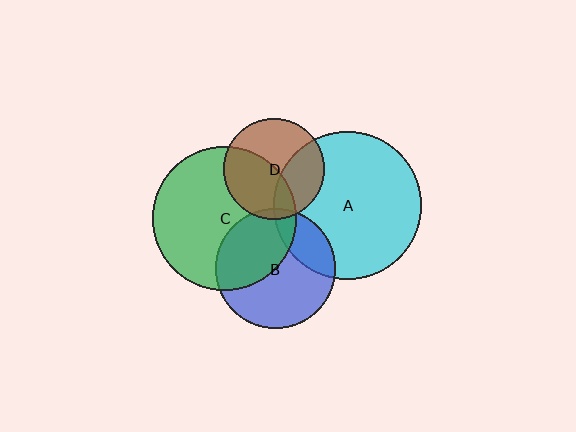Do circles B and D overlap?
Yes.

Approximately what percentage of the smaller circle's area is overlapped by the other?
Approximately 5%.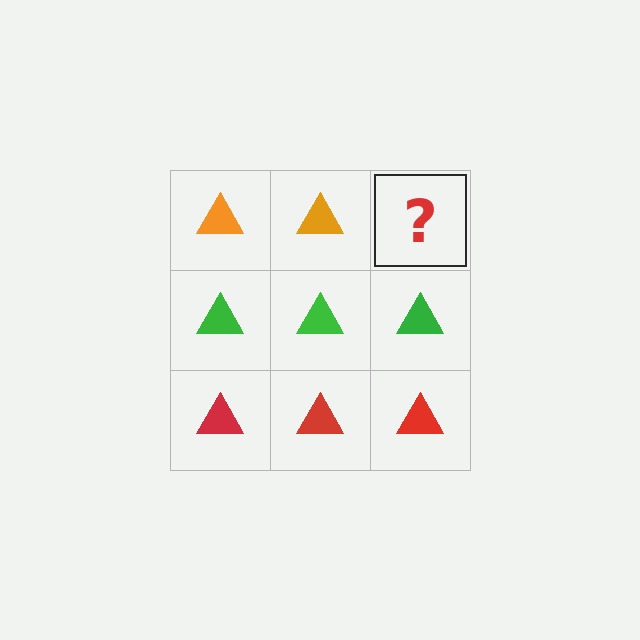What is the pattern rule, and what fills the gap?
The rule is that each row has a consistent color. The gap should be filled with an orange triangle.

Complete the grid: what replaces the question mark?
The question mark should be replaced with an orange triangle.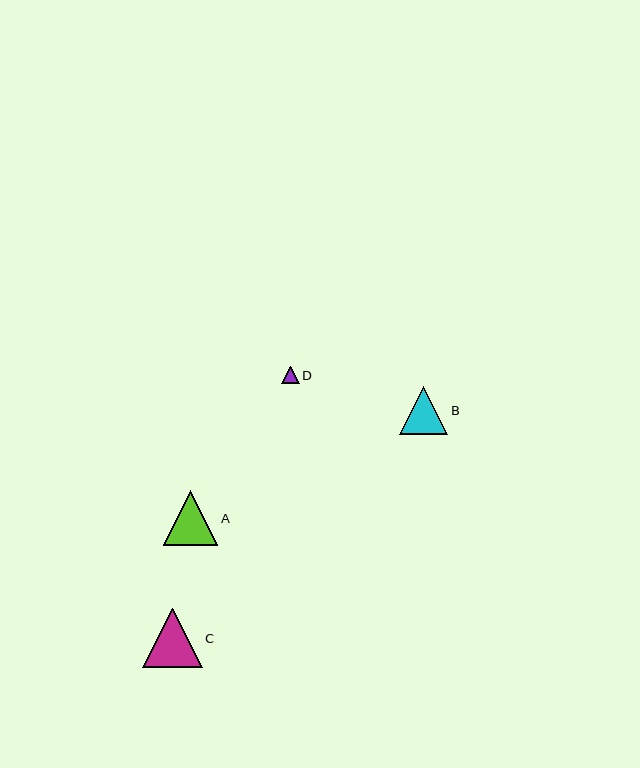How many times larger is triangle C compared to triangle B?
Triangle C is approximately 1.2 times the size of triangle B.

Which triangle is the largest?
Triangle C is the largest with a size of approximately 59 pixels.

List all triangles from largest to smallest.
From largest to smallest: C, A, B, D.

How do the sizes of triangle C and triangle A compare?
Triangle C and triangle A are approximately the same size.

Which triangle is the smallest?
Triangle D is the smallest with a size of approximately 18 pixels.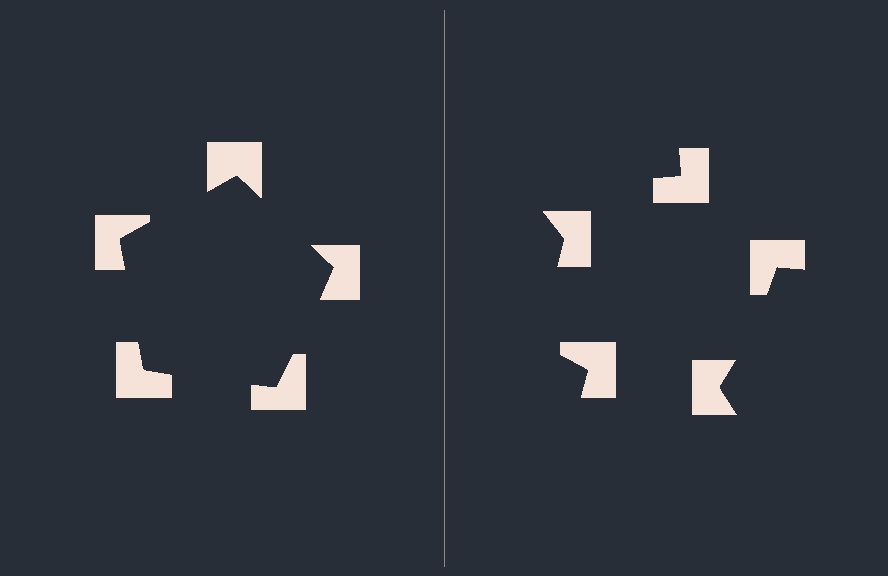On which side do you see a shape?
An illusory pentagon appears on the left side. On the right side the wedge cuts are rotated, so no coherent shape forms.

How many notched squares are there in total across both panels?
10 — 5 on each side.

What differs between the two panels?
The notched squares are positioned identically on both sides; only the wedge orientations differ. On the left they align to a pentagon; on the right they are misaligned.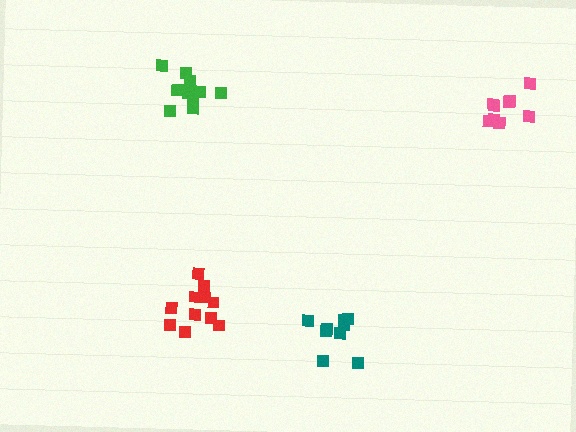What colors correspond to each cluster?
The clusters are colored: red, pink, green, teal.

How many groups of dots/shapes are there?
There are 4 groups.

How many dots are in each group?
Group 1: 11 dots, Group 2: 9 dots, Group 3: 11 dots, Group 4: 9 dots (40 total).